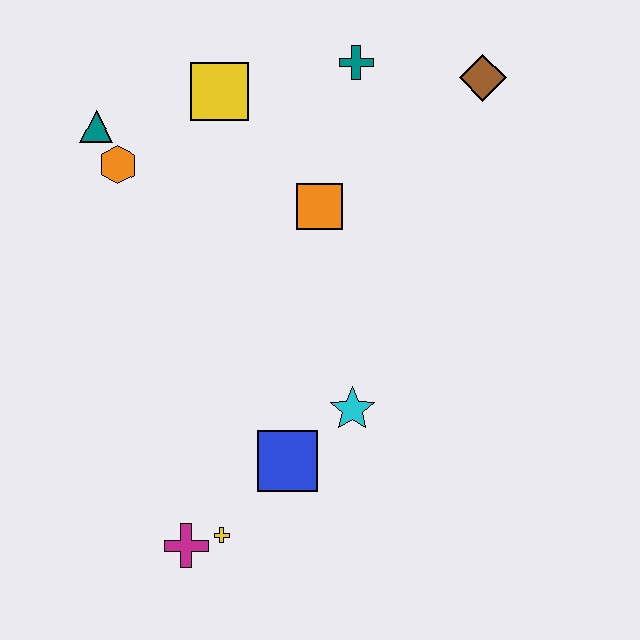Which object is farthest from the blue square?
The brown diamond is farthest from the blue square.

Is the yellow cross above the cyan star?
No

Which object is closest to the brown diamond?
The teal cross is closest to the brown diamond.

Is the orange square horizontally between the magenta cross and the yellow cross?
No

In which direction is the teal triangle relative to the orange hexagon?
The teal triangle is above the orange hexagon.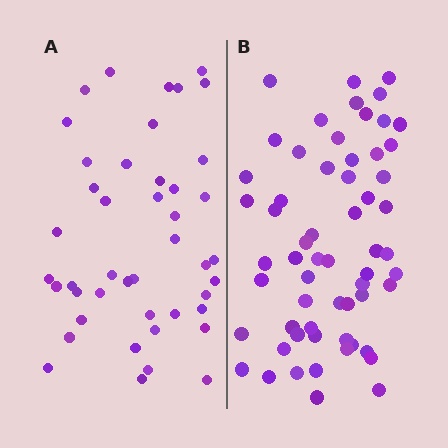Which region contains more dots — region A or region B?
Region B (the right region) has more dots.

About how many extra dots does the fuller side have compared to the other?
Region B has approximately 15 more dots than region A.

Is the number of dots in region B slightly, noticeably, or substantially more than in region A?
Region B has noticeably more, but not dramatically so. The ratio is roughly 1.4 to 1.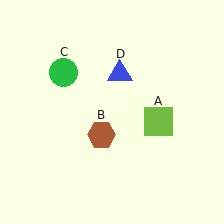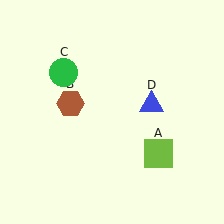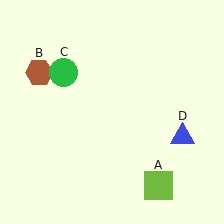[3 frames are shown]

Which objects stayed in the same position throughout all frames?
Green circle (object C) remained stationary.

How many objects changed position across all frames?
3 objects changed position: lime square (object A), brown hexagon (object B), blue triangle (object D).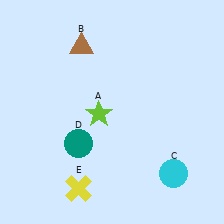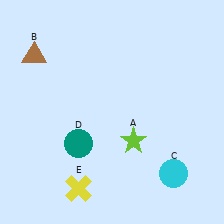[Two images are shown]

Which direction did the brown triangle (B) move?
The brown triangle (B) moved left.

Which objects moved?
The objects that moved are: the lime star (A), the brown triangle (B).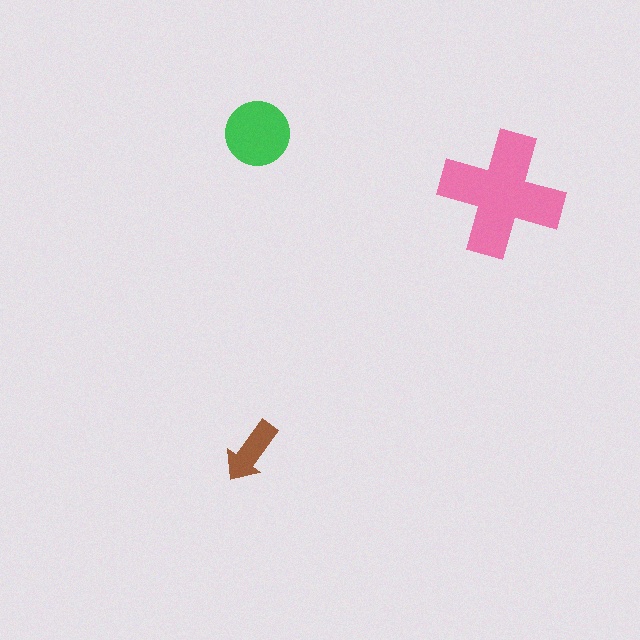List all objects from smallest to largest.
The brown arrow, the green circle, the pink cross.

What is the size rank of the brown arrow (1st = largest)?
3rd.